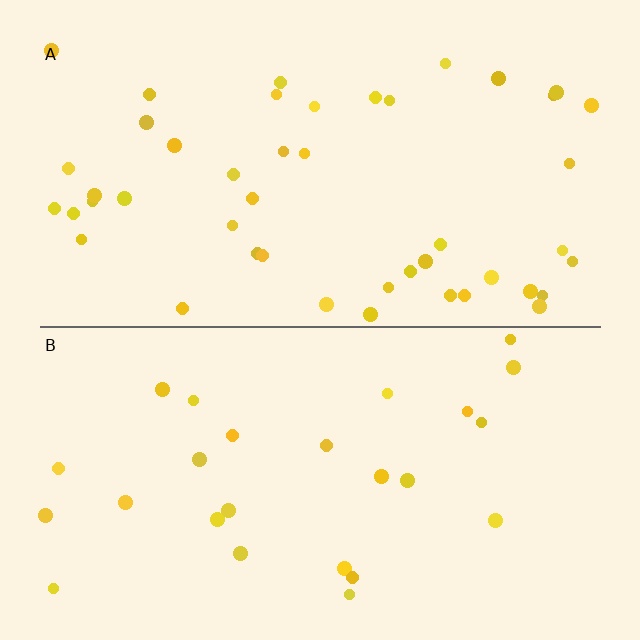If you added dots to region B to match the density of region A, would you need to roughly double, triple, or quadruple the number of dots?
Approximately double.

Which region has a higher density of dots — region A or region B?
A (the top).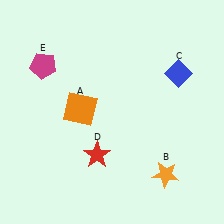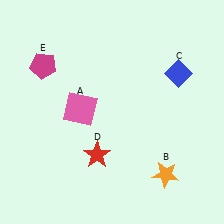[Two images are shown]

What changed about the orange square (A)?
In Image 1, A is orange. In Image 2, it changed to pink.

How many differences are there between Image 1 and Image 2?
There is 1 difference between the two images.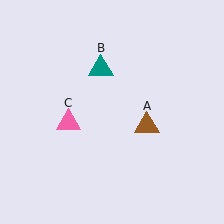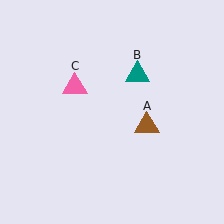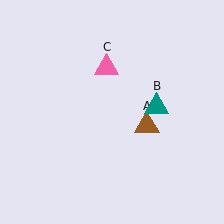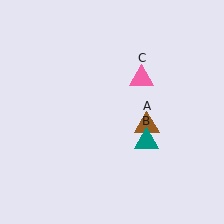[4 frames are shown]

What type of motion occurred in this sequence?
The teal triangle (object B), pink triangle (object C) rotated clockwise around the center of the scene.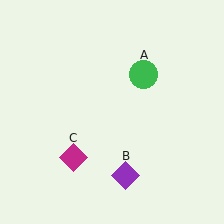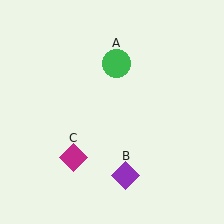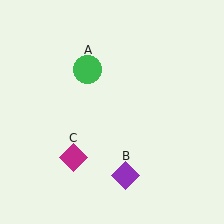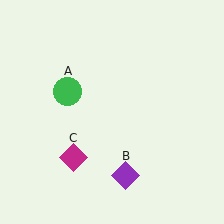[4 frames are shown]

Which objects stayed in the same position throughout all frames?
Purple diamond (object B) and magenta diamond (object C) remained stationary.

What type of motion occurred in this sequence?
The green circle (object A) rotated counterclockwise around the center of the scene.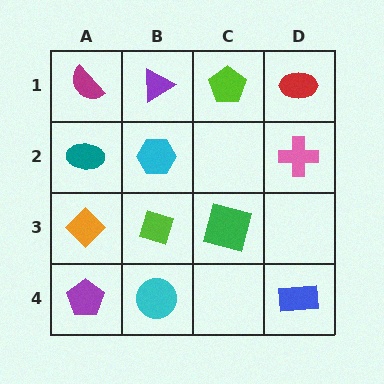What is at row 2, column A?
A teal ellipse.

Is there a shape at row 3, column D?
No, that cell is empty.